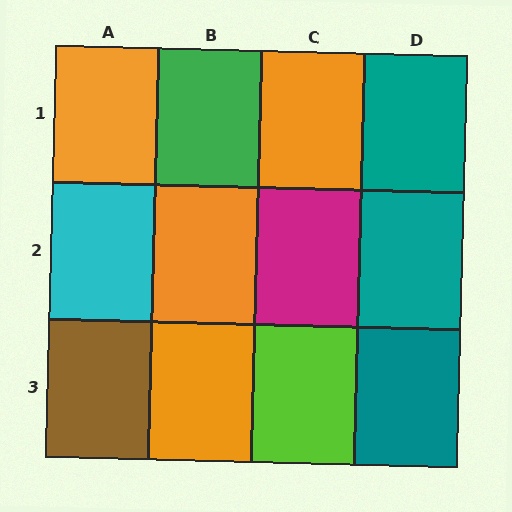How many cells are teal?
3 cells are teal.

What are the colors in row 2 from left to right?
Cyan, orange, magenta, teal.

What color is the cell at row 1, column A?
Orange.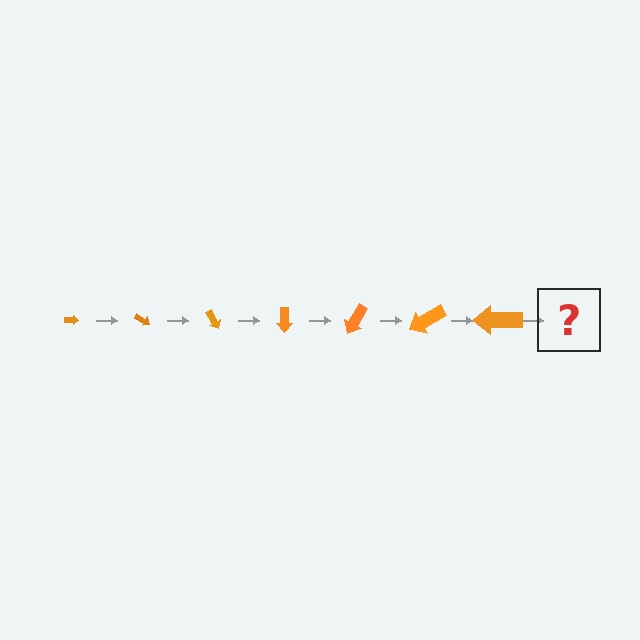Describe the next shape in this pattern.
It should be an arrow, larger than the previous one and rotated 210 degrees from the start.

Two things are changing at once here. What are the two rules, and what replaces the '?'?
The two rules are that the arrow grows larger each step and it rotates 30 degrees each step. The '?' should be an arrow, larger than the previous one and rotated 210 degrees from the start.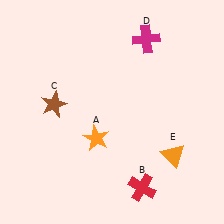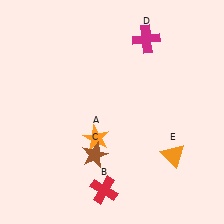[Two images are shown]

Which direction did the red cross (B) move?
The red cross (B) moved left.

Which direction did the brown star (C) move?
The brown star (C) moved down.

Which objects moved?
The objects that moved are: the red cross (B), the brown star (C).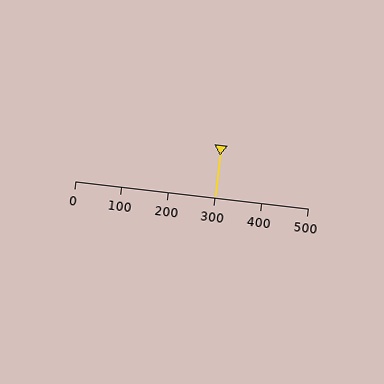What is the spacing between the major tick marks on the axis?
The major ticks are spaced 100 apart.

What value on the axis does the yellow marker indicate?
The marker indicates approximately 300.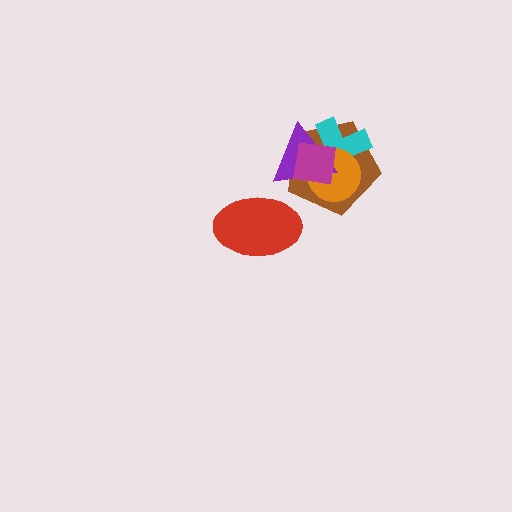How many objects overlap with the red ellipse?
0 objects overlap with the red ellipse.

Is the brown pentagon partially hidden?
Yes, it is partially covered by another shape.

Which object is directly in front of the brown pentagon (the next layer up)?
The cyan cross is directly in front of the brown pentagon.